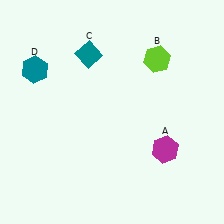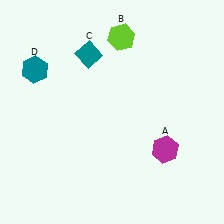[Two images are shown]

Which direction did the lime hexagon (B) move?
The lime hexagon (B) moved left.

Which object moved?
The lime hexagon (B) moved left.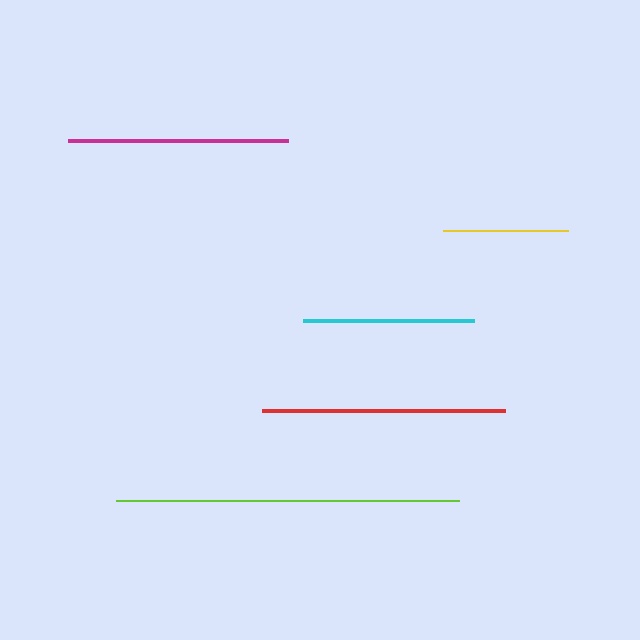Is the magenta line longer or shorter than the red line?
The red line is longer than the magenta line.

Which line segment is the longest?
The lime line is the longest at approximately 343 pixels.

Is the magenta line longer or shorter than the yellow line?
The magenta line is longer than the yellow line.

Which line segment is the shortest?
The yellow line is the shortest at approximately 125 pixels.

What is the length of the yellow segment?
The yellow segment is approximately 125 pixels long.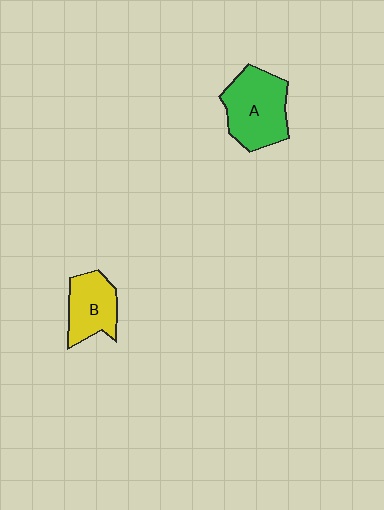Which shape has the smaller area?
Shape B (yellow).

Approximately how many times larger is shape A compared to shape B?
Approximately 1.4 times.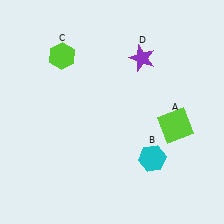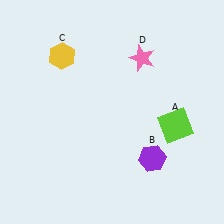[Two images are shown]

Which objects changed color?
B changed from cyan to purple. C changed from lime to yellow. D changed from purple to pink.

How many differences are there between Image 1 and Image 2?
There are 3 differences between the two images.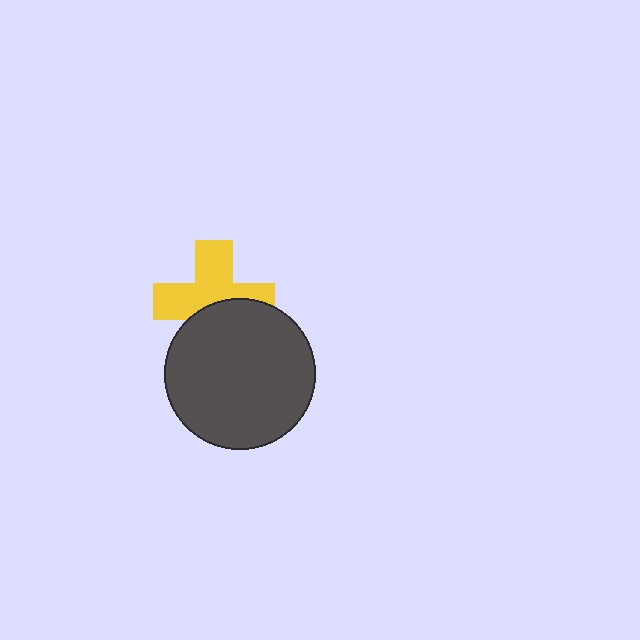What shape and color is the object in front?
The object in front is a dark gray circle.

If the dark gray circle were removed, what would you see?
You would see the complete yellow cross.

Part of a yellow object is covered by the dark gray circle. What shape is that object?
It is a cross.